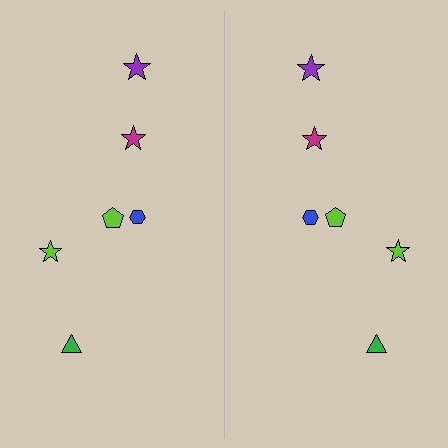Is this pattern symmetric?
Yes, this pattern has bilateral (reflection) symmetry.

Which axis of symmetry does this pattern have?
The pattern has a vertical axis of symmetry running through the center of the image.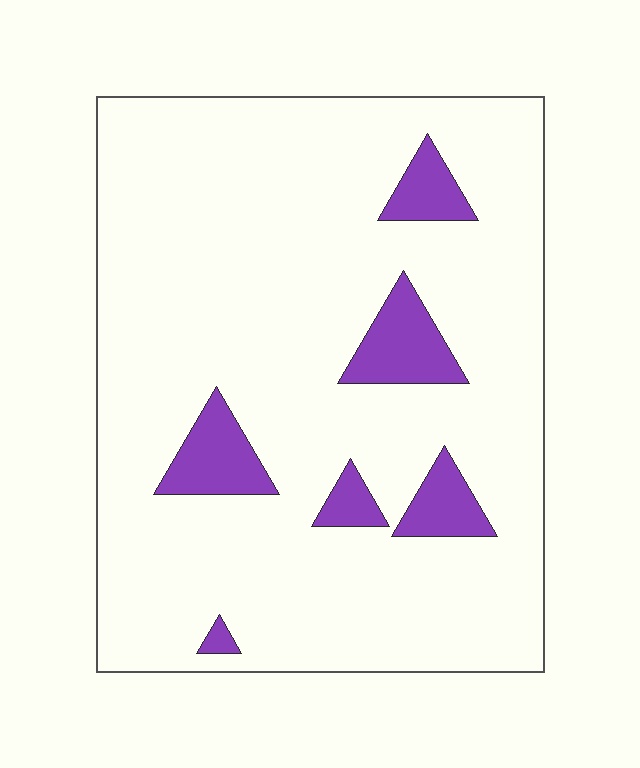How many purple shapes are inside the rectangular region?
6.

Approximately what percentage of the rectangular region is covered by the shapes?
Approximately 10%.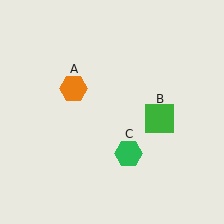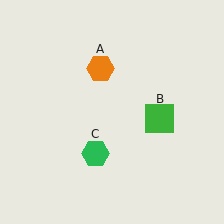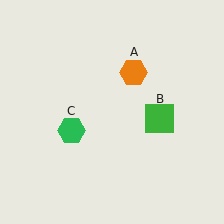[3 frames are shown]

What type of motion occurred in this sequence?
The orange hexagon (object A), green hexagon (object C) rotated clockwise around the center of the scene.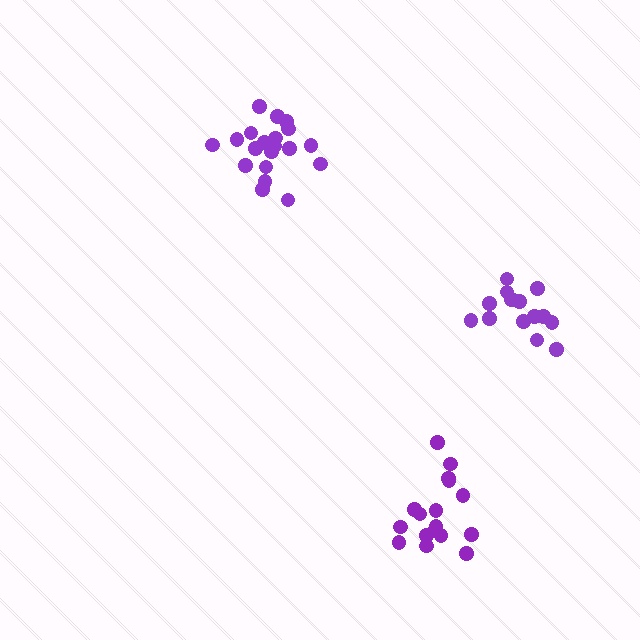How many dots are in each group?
Group 1: 20 dots, Group 2: 17 dots, Group 3: 14 dots (51 total).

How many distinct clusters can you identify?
There are 3 distinct clusters.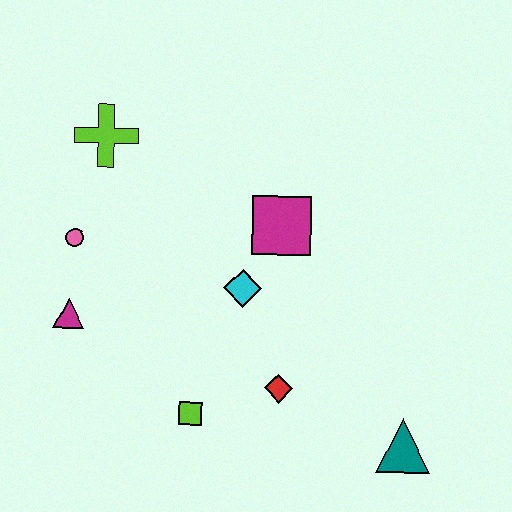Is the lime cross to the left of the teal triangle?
Yes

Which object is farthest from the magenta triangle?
The teal triangle is farthest from the magenta triangle.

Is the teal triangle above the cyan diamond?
No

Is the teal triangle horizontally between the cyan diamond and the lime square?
No